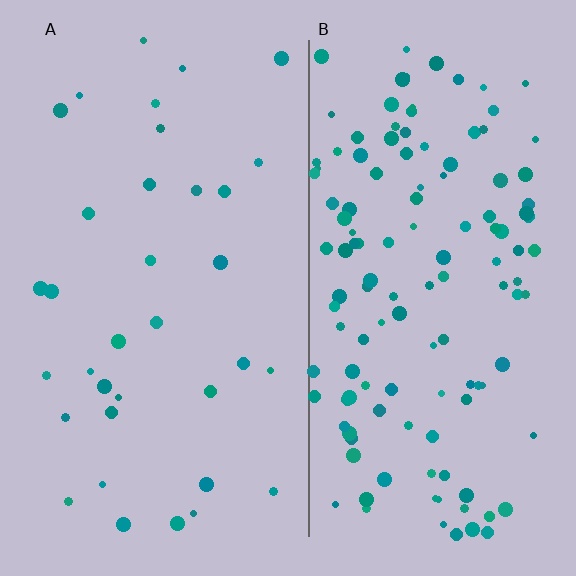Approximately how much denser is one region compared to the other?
Approximately 3.8× — region B over region A.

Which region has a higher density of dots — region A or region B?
B (the right).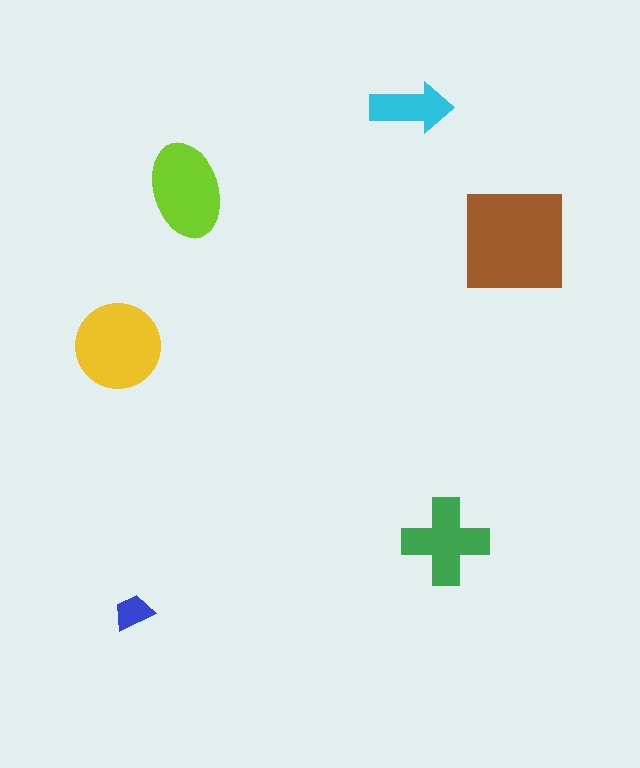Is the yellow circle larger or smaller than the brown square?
Smaller.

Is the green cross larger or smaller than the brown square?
Smaller.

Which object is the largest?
The brown square.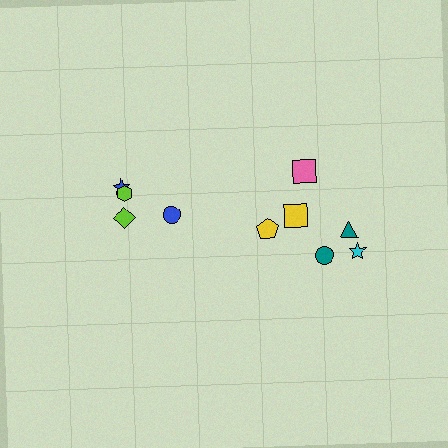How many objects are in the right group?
There are 6 objects.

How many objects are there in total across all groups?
There are 10 objects.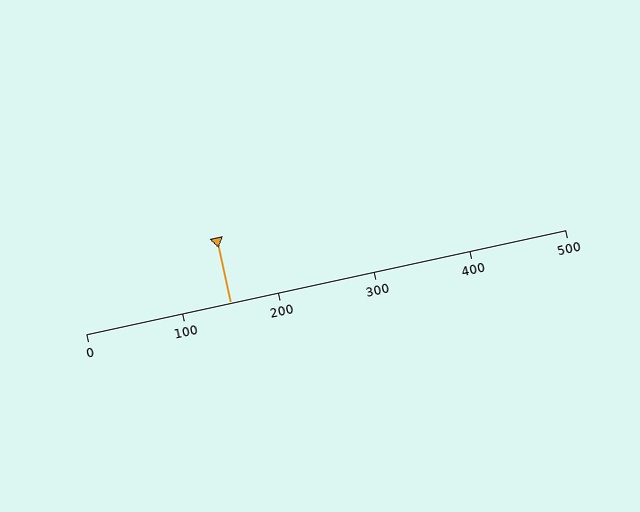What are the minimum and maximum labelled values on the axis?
The axis runs from 0 to 500.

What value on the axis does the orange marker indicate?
The marker indicates approximately 150.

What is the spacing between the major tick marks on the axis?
The major ticks are spaced 100 apart.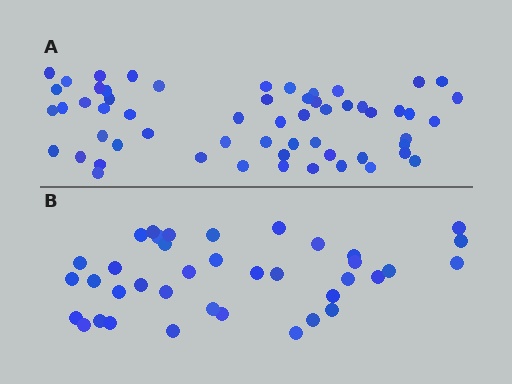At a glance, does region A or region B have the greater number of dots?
Region A (the top region) has more dots.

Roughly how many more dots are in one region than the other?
Region A has approximately 20 more dots than region B.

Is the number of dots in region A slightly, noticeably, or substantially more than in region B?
Region A has substantially more. The ratio is roughly 1.5 to 1.